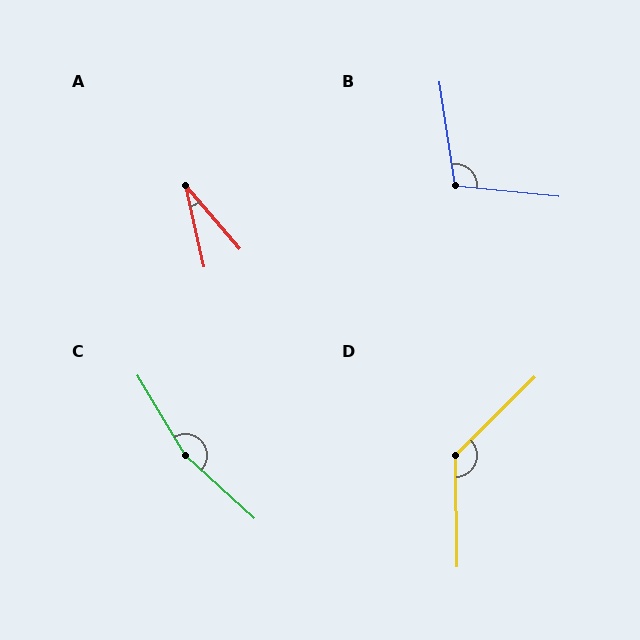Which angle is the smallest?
A, at approximately 28 degrees.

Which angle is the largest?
C, at approximately 163 degrees.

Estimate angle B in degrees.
Approximately 104 degrees.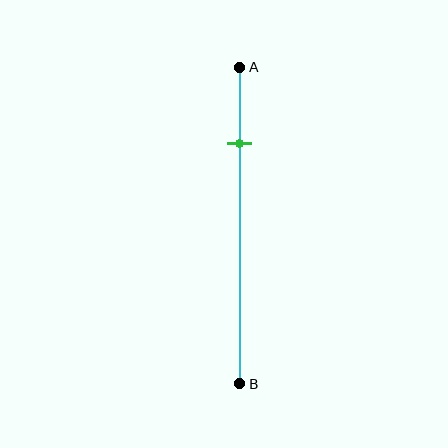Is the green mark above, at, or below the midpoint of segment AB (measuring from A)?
The green mark is above the midpoint of segment AB.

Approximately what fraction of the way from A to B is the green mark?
The green mark is approximately 25% of the way from A to B.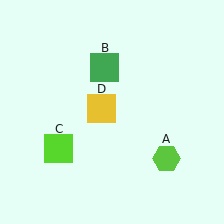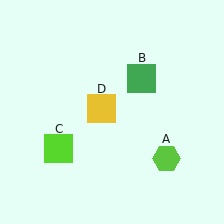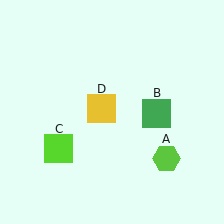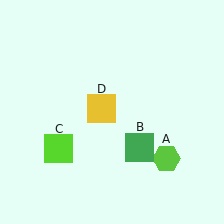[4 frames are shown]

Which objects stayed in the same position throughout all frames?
Lime hexagon (object A) and lime square (object C) and yellow square (object D) remained stationary.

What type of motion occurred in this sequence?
The green square (object B) rotated clockwise around the center of the scene.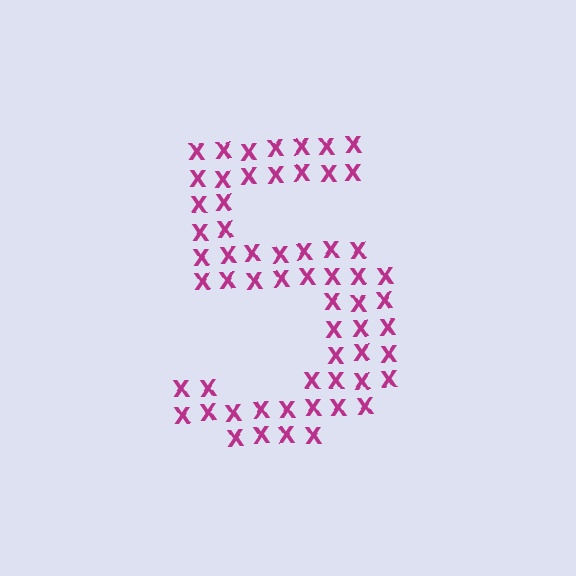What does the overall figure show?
The overall figure shows the digit 5.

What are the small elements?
The small elements are letter X's.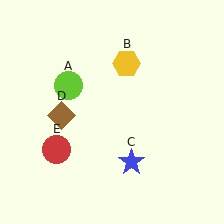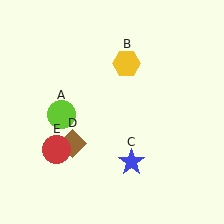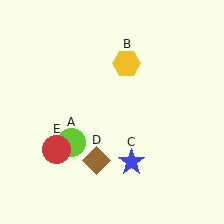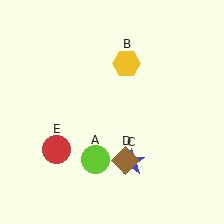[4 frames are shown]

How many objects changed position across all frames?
2 objects changed position: lime circle (object A), brown diamond (object D).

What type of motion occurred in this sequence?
The lime circle (object A), brown diamond (object D) rotated counterclockwise around the center of the scene.